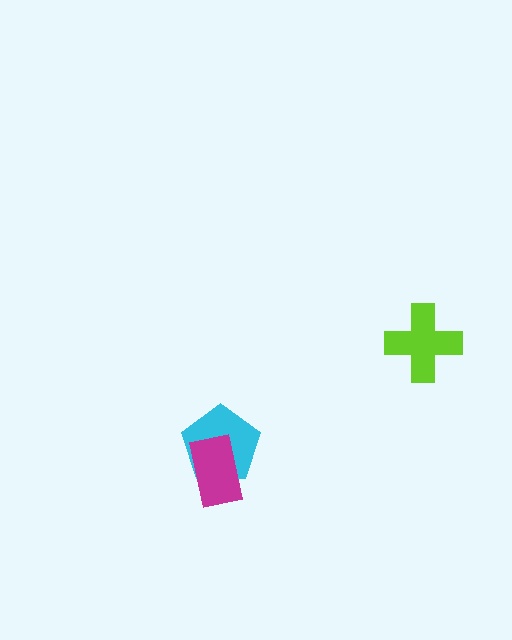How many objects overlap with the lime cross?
0 objects overlap with the lime cross.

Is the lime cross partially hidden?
No, no other shape covers it.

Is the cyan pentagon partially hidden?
Yes, it is partially covered by another shape.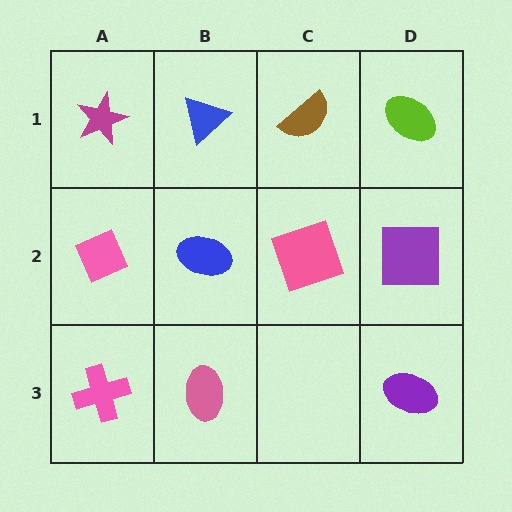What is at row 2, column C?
A pink square.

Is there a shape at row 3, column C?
No, that cell is empty.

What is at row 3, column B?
A pink ellipse.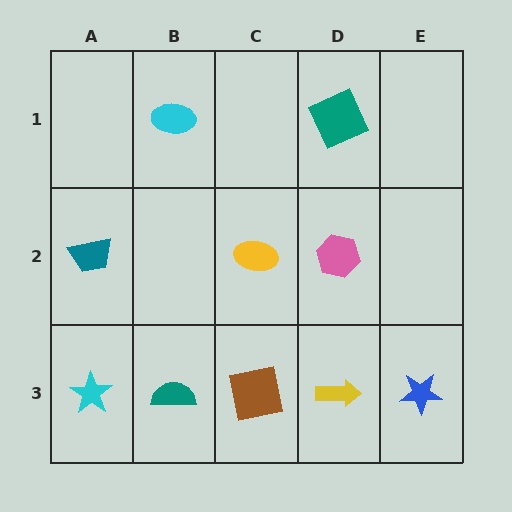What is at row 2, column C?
A yellow ellipse.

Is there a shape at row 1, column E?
No, that cell is empty.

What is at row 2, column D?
A pink hexagon.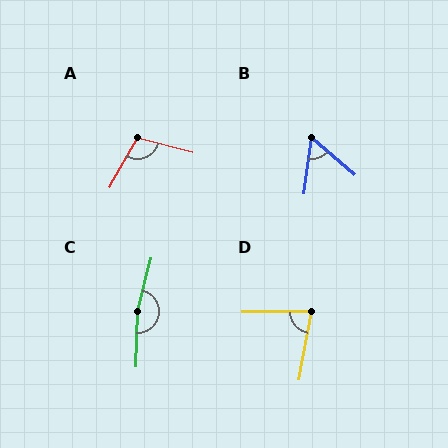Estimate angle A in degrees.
Approximately 105 degrees.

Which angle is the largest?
C, at approximately 166 degrees.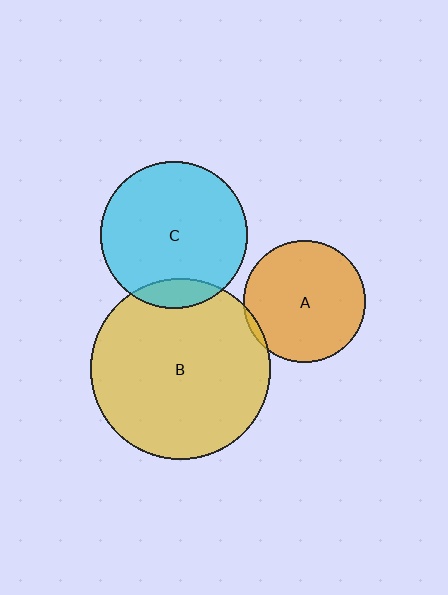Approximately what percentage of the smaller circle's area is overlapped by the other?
Approximately 5%.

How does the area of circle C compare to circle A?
Approximately 1.4 times.